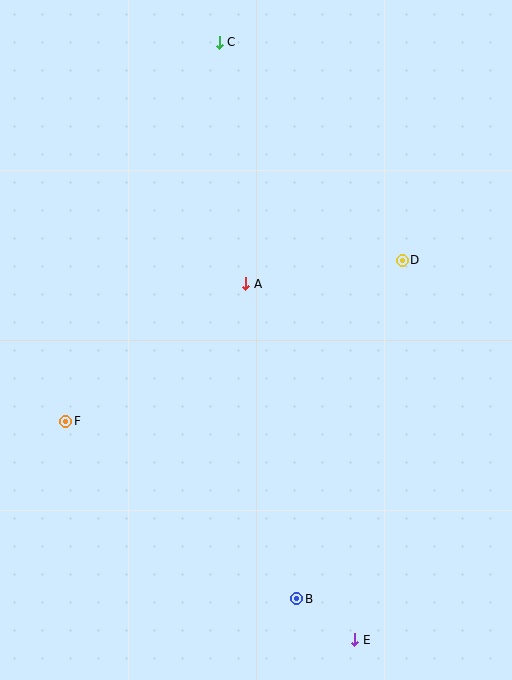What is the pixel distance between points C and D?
The distance between C and D is 285 pixels.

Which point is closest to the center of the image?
Point A at (246, 284) is closest to the center.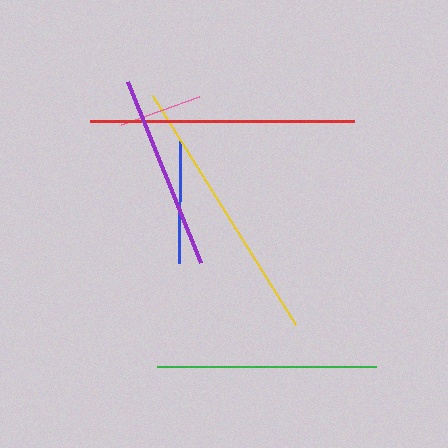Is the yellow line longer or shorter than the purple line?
The yellow line is longer than the purple line.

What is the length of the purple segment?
The purple segment is approximately 195 pixels long.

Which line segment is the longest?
The yellow line is the longest at approximately 270 pixels.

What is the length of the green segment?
The green segment is approximately 220 pixels long.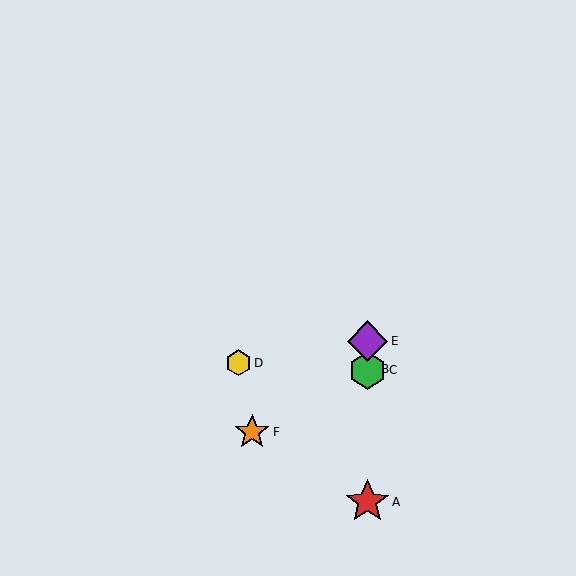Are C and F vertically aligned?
No, C is at x≈367 and F is at x≈252.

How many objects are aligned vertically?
4 objects (A, B, C, E) are aligned vertically.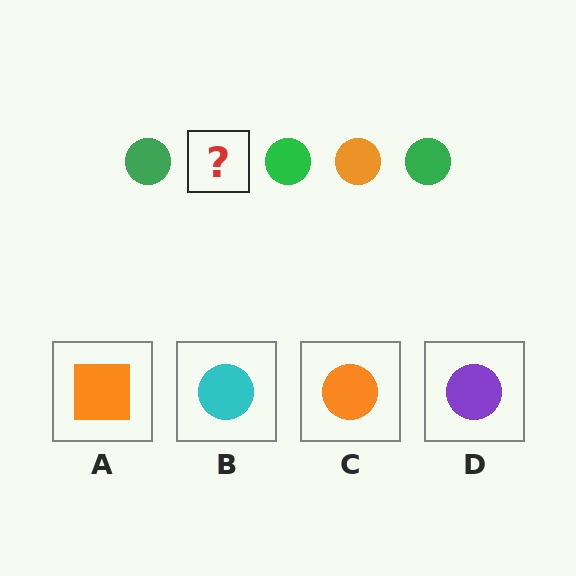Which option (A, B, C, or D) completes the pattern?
C.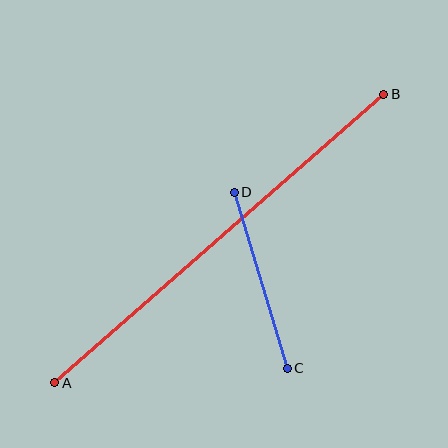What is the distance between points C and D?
The distance is approximately 184 pixels.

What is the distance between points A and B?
The distance is approximately 438 pixels.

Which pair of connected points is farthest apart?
Points A and B are farthest apart.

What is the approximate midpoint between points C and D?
The midpoint is at approximately (261, 280) pixels.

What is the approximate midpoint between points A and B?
The midpoint is at approximately (219, 238) pixels.